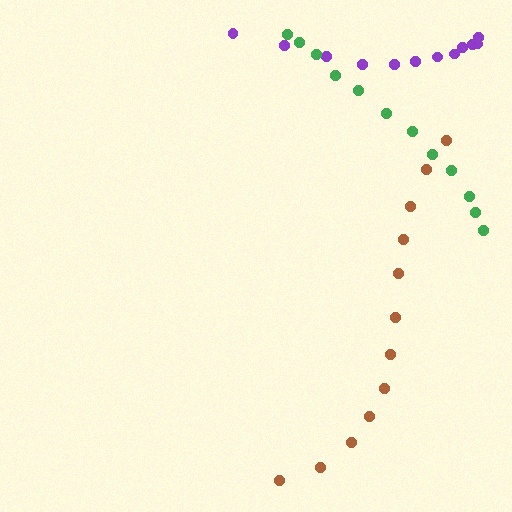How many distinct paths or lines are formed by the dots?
There are 3 distinct paths.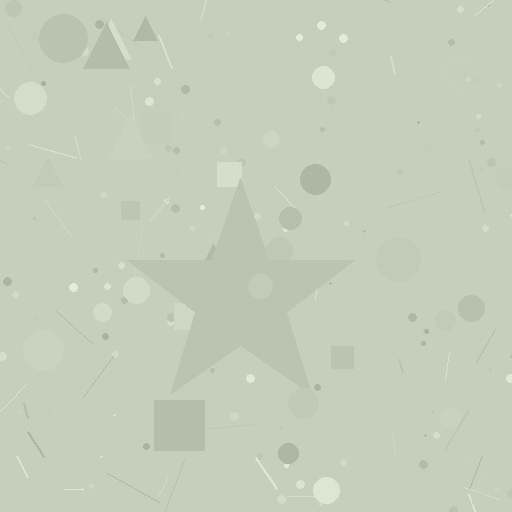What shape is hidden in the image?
A star is hidden in the image.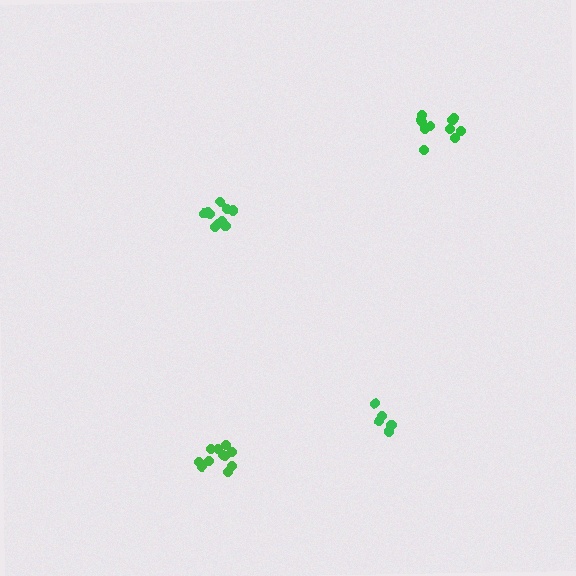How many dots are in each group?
Group 1: 10 dots, Group 2: 11 dots, Group 3: 5 dots, Group 4: 11 dots (37 total).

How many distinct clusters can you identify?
There are 4 distinct clusters.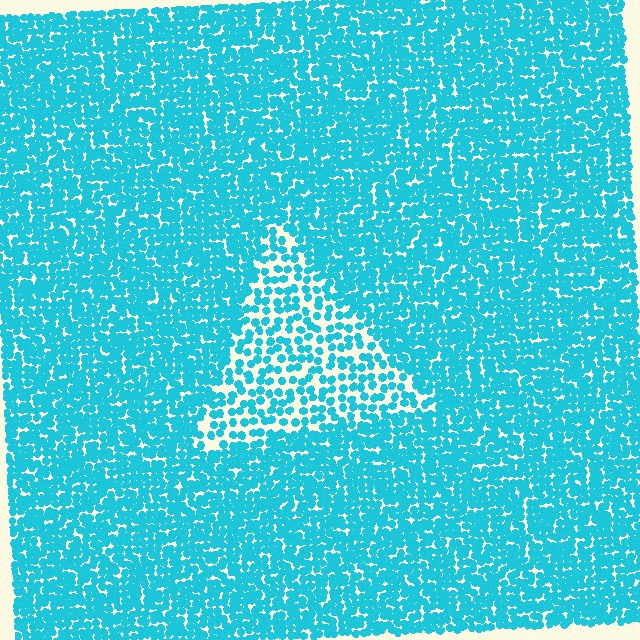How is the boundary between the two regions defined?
The boundary is defined by a change in element density (approximately 2.0x ratio). All elements are the same color, size, and shape.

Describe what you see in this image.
The image contains small cyan elements arranged at two different densities. A triangle-shaped region is visible where the elements are less densely packed than the surrounding area.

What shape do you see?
I see a triangle.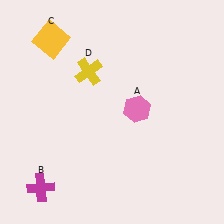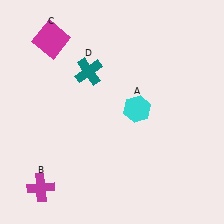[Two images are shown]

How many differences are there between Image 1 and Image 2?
There are 3 differences between the two images.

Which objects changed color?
A changed from pink to cyan. C changed from yellow to magenta. D changed from yellow to teal.